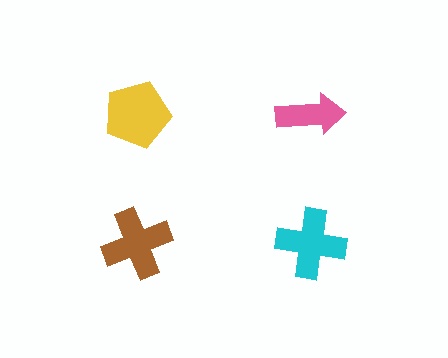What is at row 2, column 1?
A brown cross.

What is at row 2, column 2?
A cyan cross.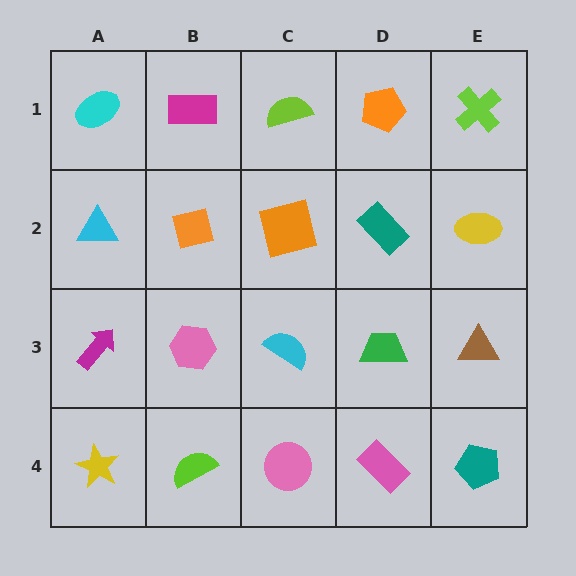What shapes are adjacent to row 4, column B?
A pink hexagon (row 3, column B), a yellow star (row 4, column A), a pink circle (row 4, column C).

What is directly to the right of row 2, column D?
A yellow ellipse.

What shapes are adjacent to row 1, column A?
A cyan triangle (row 2, column A), a magenta rectangle (row 1, column B).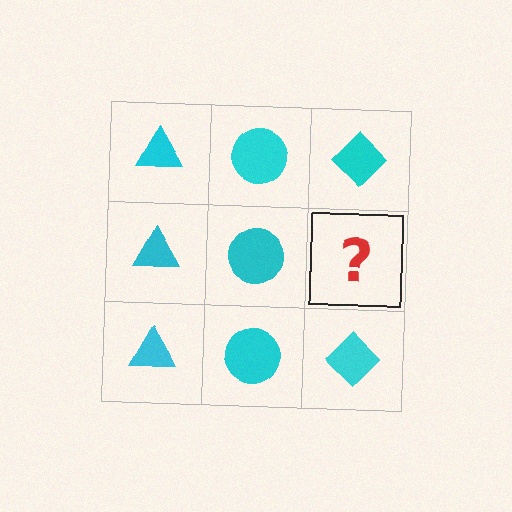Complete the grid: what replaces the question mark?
The question mark should be replaced with a cyan diamond.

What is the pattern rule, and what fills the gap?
The rule is that each column has a consistent shape. The gap should be filled with a cyan diamond.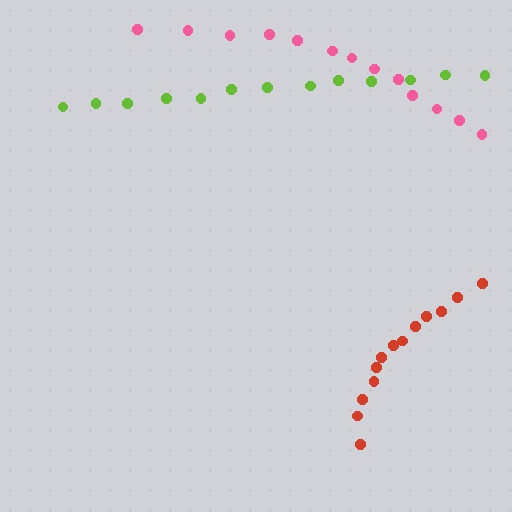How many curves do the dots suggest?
There are 3 distinct paths.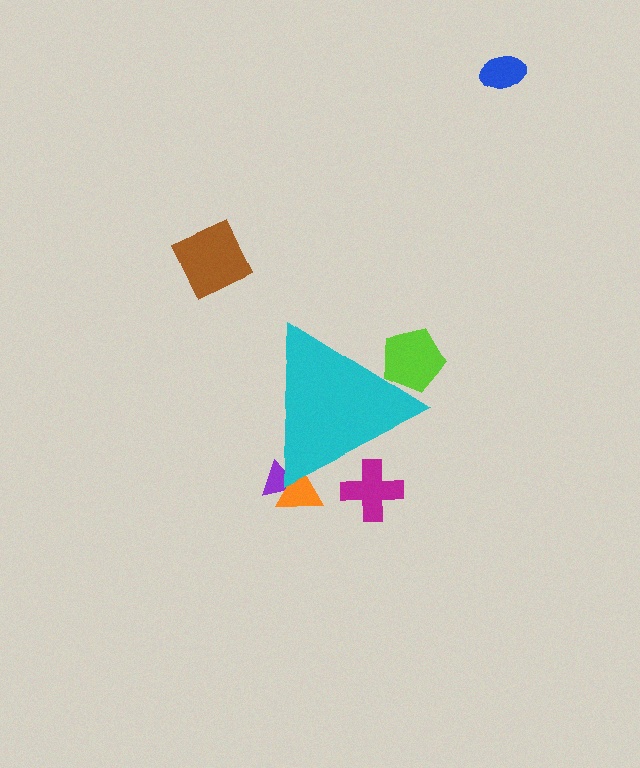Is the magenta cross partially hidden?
Yes, the magenta cross is partially hidden behind the cyan triangle.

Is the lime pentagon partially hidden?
Yes, the lime pentagon is partially hidden behind the cyan triangle.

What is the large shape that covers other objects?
A cyan triangle.